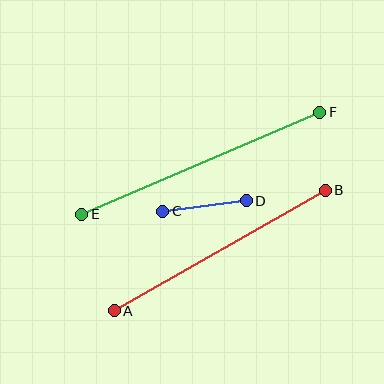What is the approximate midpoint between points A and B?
The midpoint is at approximately (220, 251) pixels.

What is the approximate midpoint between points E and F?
The midpoint is at approximately (201, 163) pixels.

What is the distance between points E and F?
The distance is approximately 259 pixels.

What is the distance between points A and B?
The distance is approximately 243 pixels.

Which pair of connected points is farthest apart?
Points E and F are farthest apart.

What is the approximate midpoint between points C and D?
The midpoint is at approximately (205, 206) pixels.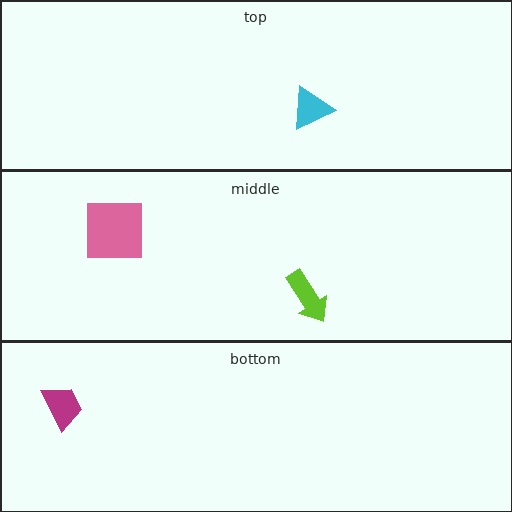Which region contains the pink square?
The middle region.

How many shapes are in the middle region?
2.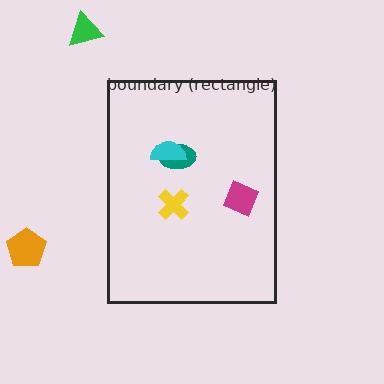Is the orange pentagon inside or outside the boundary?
Outside.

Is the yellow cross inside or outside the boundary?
Inside.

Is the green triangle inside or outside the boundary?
Outside.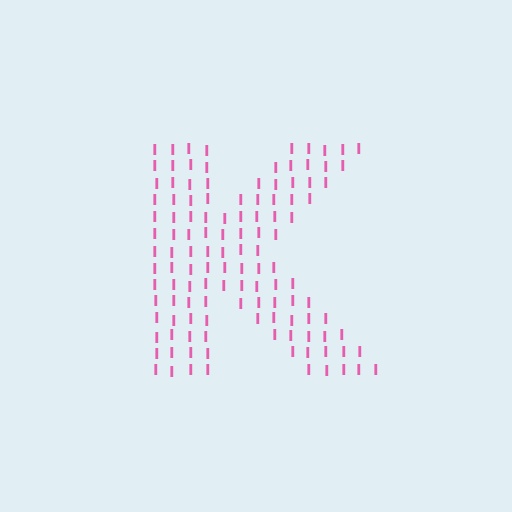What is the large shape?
The large shape is the letter K.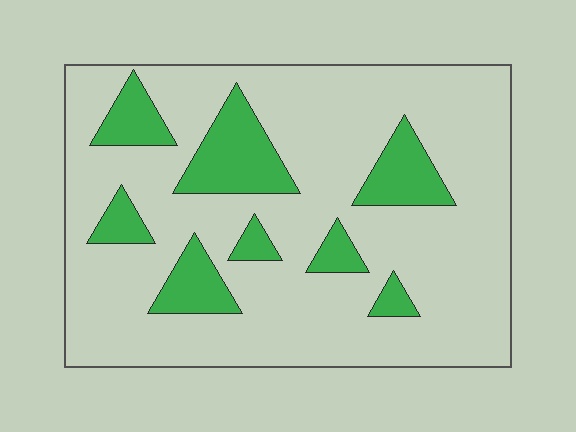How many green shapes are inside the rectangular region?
8.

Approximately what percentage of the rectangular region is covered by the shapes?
Approximately 20%.